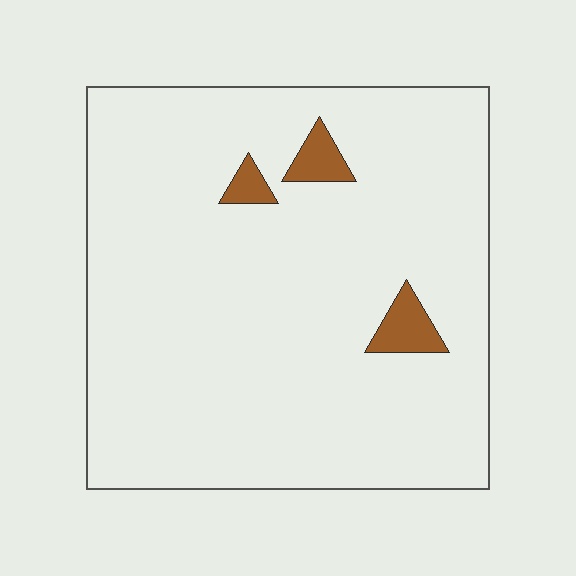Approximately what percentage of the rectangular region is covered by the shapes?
Approximately 5%.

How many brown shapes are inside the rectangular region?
3.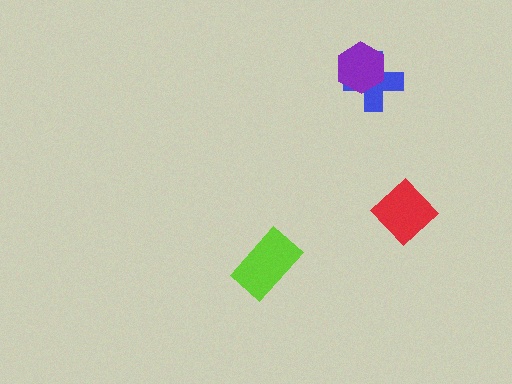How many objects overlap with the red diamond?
0 objects overlap with the red diamond.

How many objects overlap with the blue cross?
1 object overlaps with the blue cross.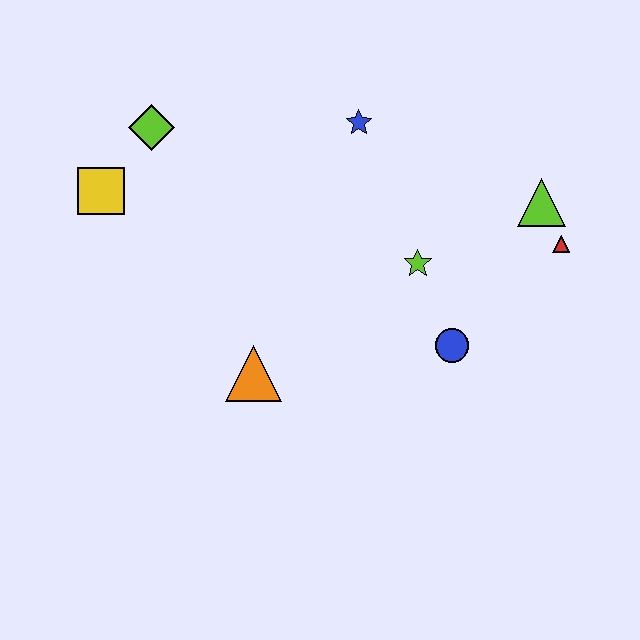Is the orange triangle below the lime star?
Yes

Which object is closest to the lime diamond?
The yellow square is closest to the lime diamond.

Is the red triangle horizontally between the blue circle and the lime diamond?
No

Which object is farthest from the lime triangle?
The yellow square is farthest from the lime triangle.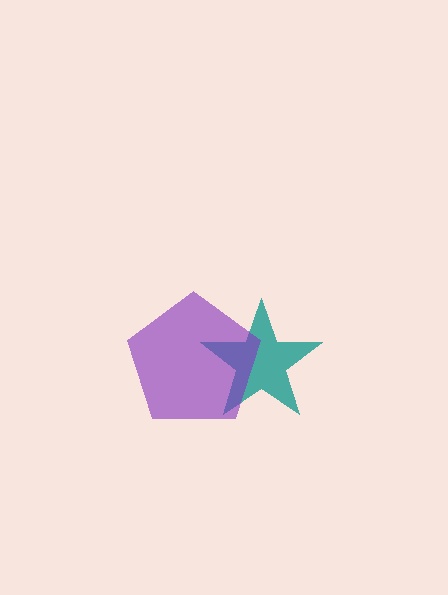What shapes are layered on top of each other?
The layered shapes are: a teal star, a purple pentagon.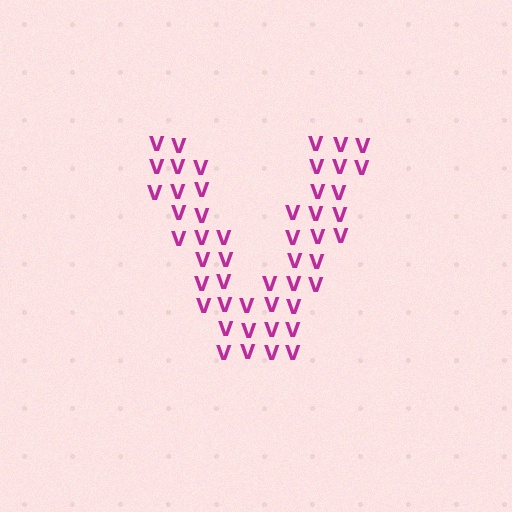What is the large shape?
The large shape is the letter V.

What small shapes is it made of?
It is made of small letter V's.